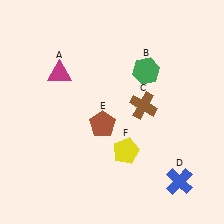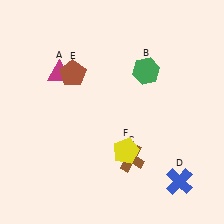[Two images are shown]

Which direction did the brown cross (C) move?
The brown cross (C) moved down.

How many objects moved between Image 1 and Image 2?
2 objects moved between the two images.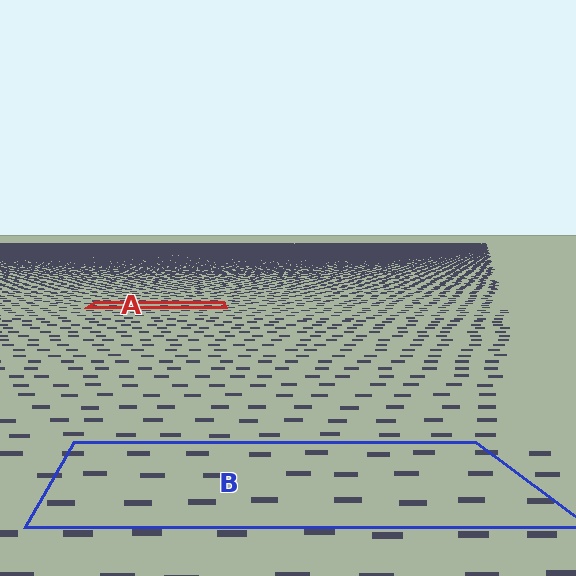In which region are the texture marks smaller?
The texture marks are smaller in region A, because it is farther away.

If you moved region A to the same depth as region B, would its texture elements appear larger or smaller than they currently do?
They would appear larger. At a closer depth, the same texture elements are projected at a bigger on-screen size.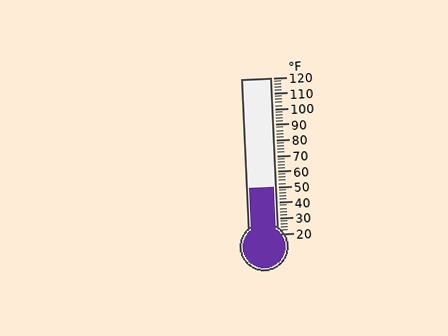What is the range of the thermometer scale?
The thermometer scale ranges from 20°F to 120°F.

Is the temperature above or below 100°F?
The temperature is below 100°F.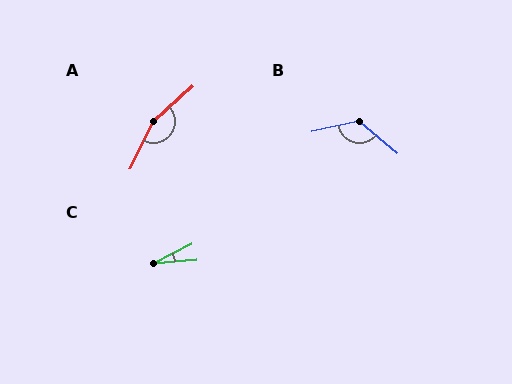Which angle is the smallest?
C, at approximately 23 degrees.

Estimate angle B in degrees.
Approximately 127 degrees.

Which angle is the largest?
A, at approximately 157 degrees.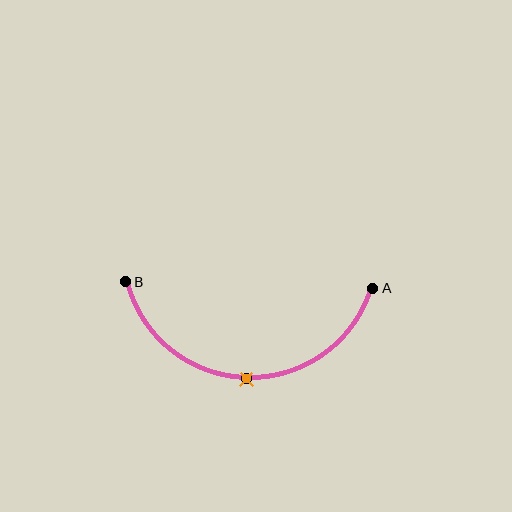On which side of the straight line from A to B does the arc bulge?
The arc bulges below the straight line connecting A and B.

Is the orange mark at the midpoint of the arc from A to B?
Yes. The orange mark lies on the arc at equal arc-length from both A and B — it is the arc midpoint.